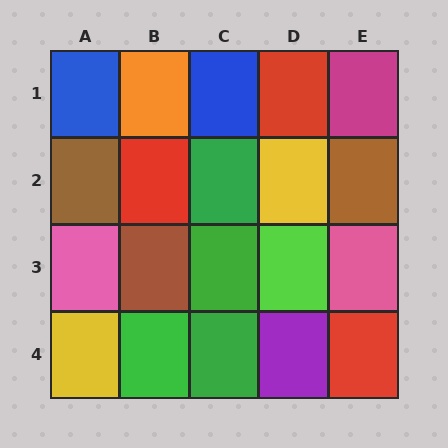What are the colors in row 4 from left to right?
Yellow, green, green, purple, red.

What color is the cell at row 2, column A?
Brown.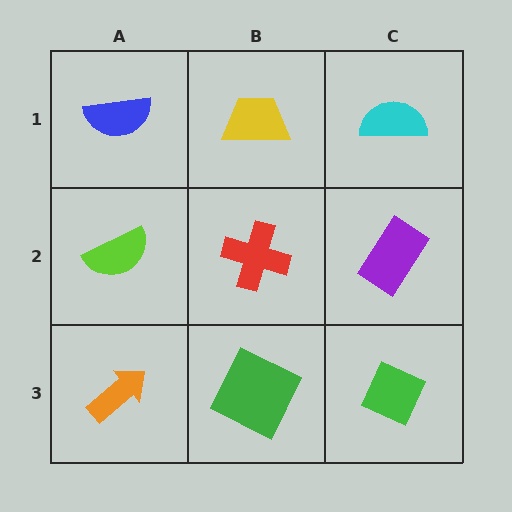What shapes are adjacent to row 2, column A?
A blue semicircle (row 1, column A), an orange arrow (row 3, column A), a red cross (row 2, column B).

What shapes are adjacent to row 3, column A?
A lime semicircle (row 2, column A), a green square (row 3, column B).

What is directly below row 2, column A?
An orange arrow.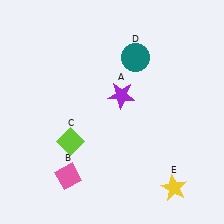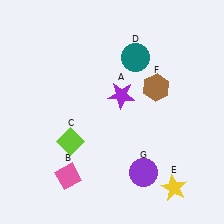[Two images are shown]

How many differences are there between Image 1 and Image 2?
There are 2 differences between the two images.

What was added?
A brown hexagon (F), a purple circle (G) were added in Image 2.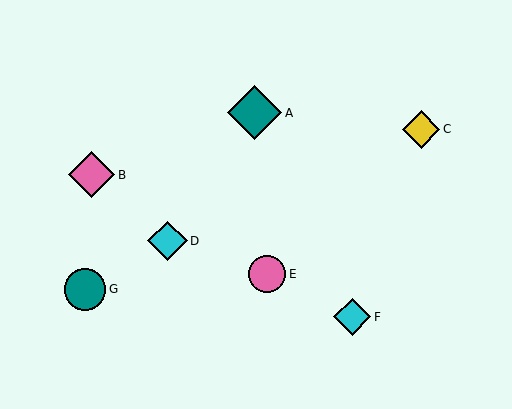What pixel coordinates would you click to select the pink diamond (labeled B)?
Click at (91, 175) to select the pink diamond B.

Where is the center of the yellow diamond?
The center of the yellow diamond is at (421, 129).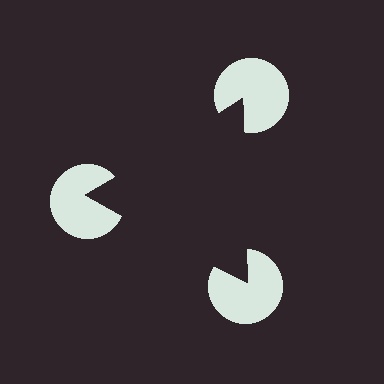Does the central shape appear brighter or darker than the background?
It typically appears slightly darker than the background, even though no actual brightness change is drawn.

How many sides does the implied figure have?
3 sides.